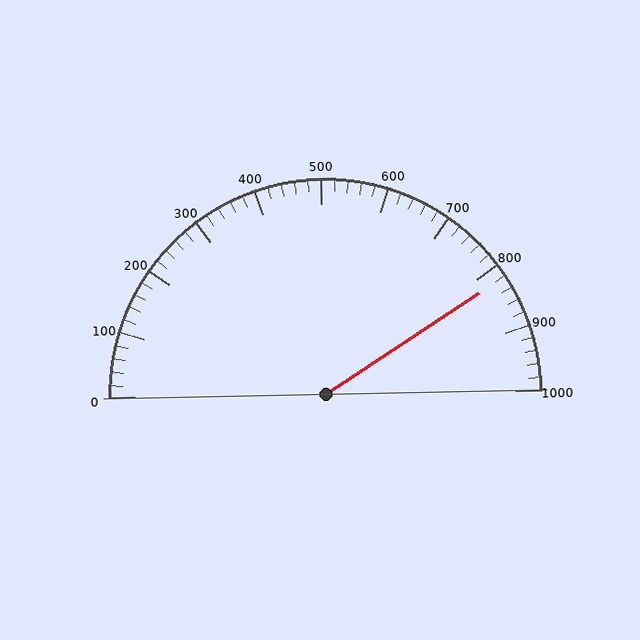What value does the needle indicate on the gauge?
The needle indicates approximately 820.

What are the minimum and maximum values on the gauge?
The gauge ranges from 0 to 1000.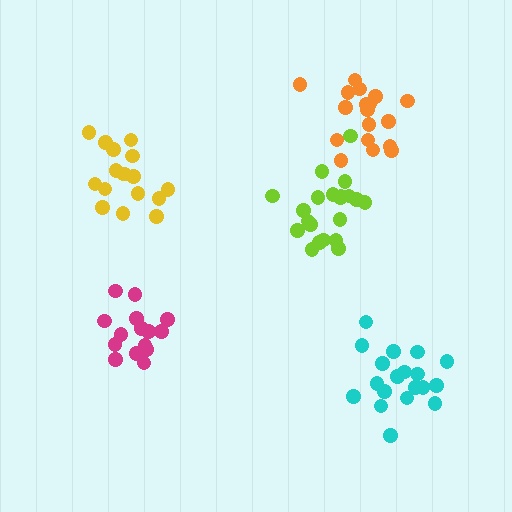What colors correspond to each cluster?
The clusters are colored: magenta, lime, yellow, cyan, orange.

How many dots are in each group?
Group 1: 15 dots, Group 2: 21 dots, Group 3: 17 dots, Group 4: 19 dots, Group 5: 18 dots (90 total).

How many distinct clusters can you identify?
There are 5 distinct clusters.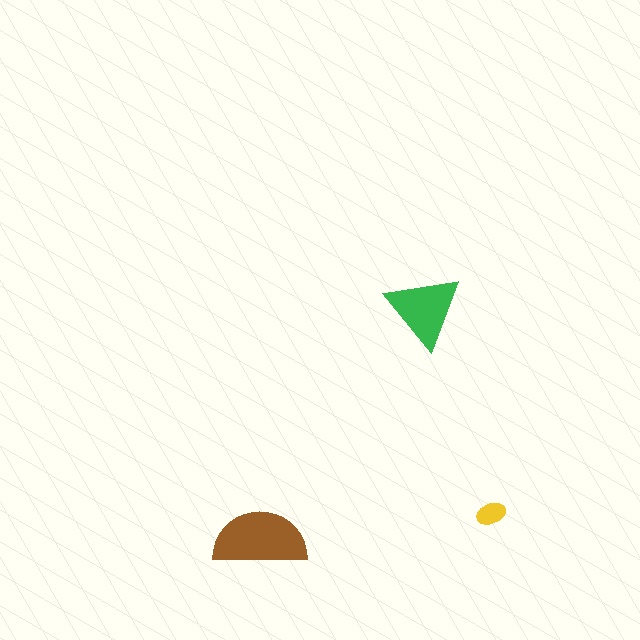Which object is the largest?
The brown semicircle.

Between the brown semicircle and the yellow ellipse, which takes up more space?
The brown semicircle.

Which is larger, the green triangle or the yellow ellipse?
The green triangle.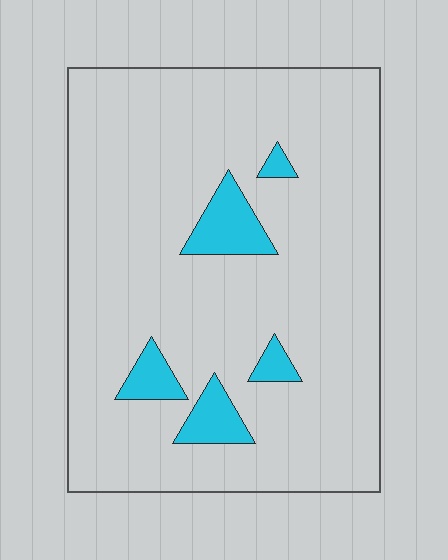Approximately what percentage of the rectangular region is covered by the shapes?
Approximately 10%.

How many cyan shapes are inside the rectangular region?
5.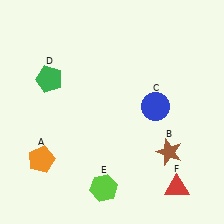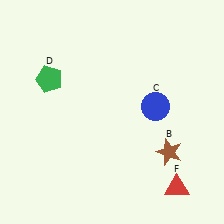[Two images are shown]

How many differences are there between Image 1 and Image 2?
There are 2 differences between the two images.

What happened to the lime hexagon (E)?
The lime hexagon (E) was removed in Image 2. It was in the bottom-left area of Image 1.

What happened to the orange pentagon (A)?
The orange pentagon (A) was removed in Image 2. It was in the bottom-left area of Image 1.